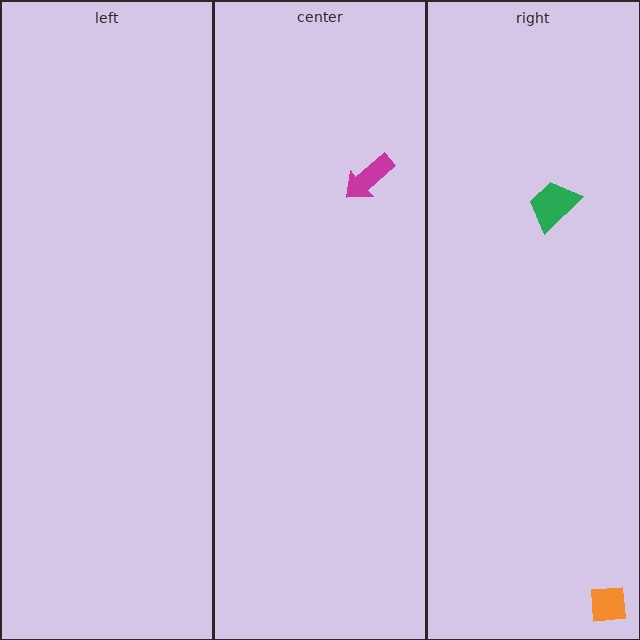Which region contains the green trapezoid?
The right region.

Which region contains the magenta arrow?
The center region.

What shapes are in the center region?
The magenta arrow.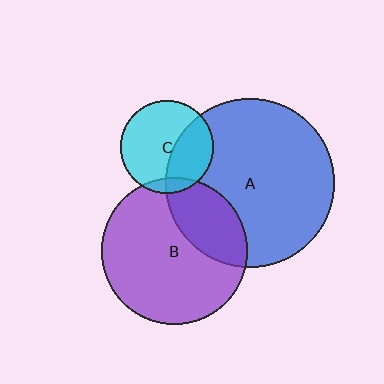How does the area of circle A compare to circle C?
Approximately 3.3 times.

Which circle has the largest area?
Circle A (blue).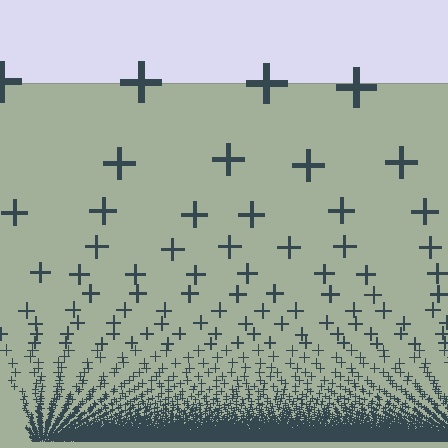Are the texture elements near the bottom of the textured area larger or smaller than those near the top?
Smaller. The gradient is inverted — elements near the bottom are smaller and denser.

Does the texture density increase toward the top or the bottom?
Density increases toward the bottom.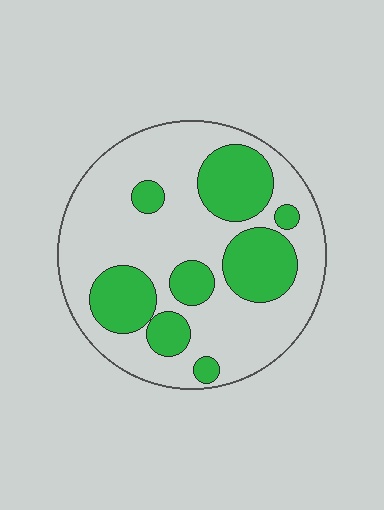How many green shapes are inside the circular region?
8.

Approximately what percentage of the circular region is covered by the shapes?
Approximately 30%.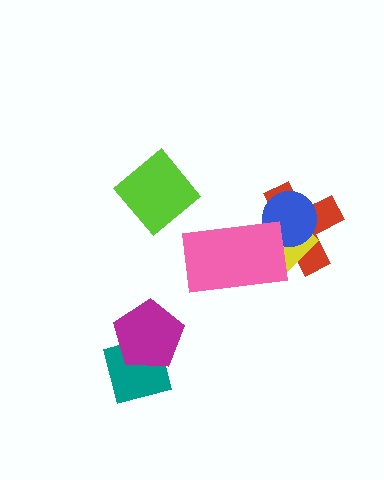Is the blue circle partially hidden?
Yes, it is partially covered by another shape.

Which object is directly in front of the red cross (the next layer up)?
The yellow diamond is directly in front of the red cross.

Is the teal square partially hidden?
Yes, it is partially covered by another shape.